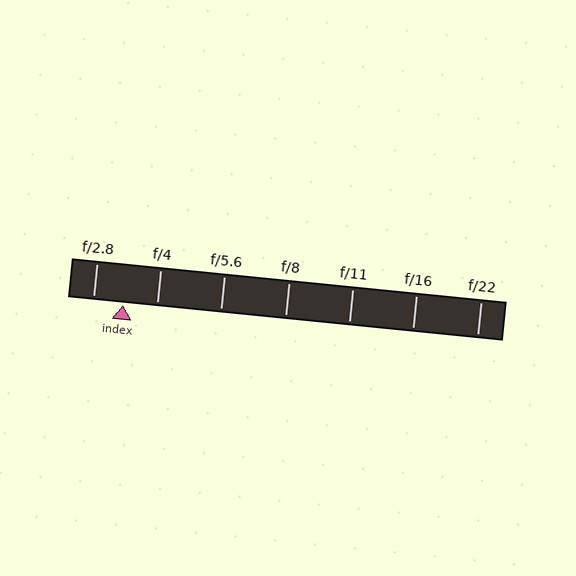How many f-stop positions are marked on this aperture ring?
There are 7 f-stop positions marked.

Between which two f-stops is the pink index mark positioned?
The index mark is between f/2.8 and f/4.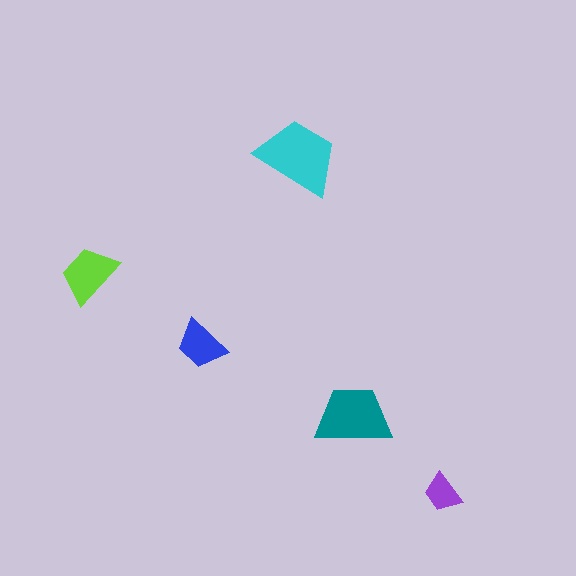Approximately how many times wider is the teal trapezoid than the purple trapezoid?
About 2 times wider.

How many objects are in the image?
There are 5 objects in the image.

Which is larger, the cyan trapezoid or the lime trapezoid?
The cyan one.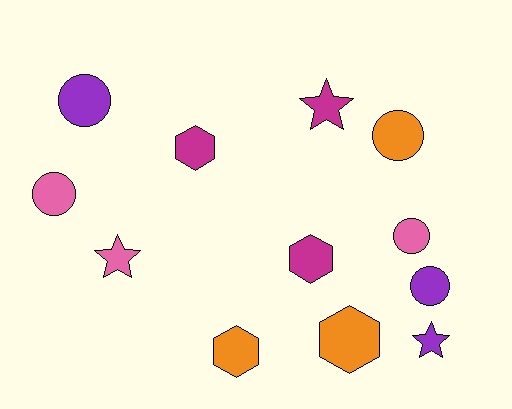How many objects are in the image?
There are 12 objects.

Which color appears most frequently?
Pink, with 3 objects.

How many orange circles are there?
There is 1 orange circle.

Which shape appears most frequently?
Circle, with 5 objects.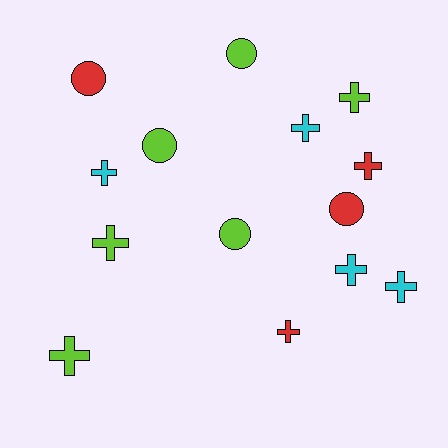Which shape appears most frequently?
Cross, with 9 objects.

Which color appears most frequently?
Lime, with 6 objects.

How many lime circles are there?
There are 3 lime circles.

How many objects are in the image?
There are 14 objects.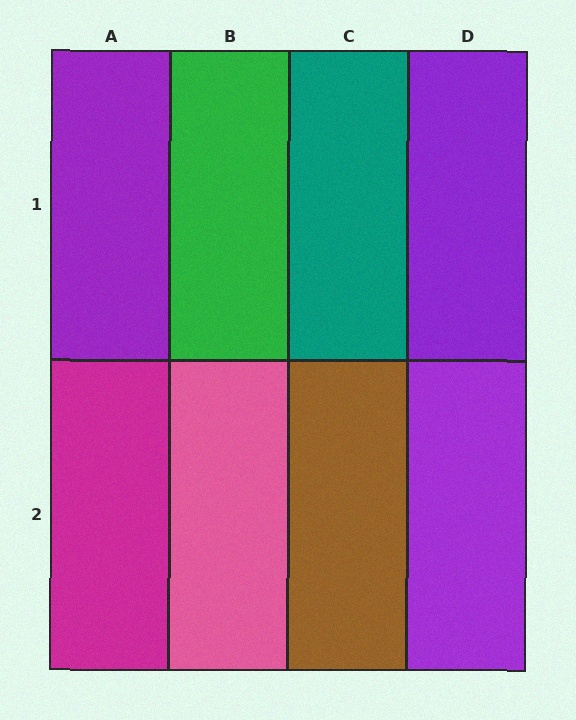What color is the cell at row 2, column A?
Magenta.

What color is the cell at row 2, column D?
Purple.